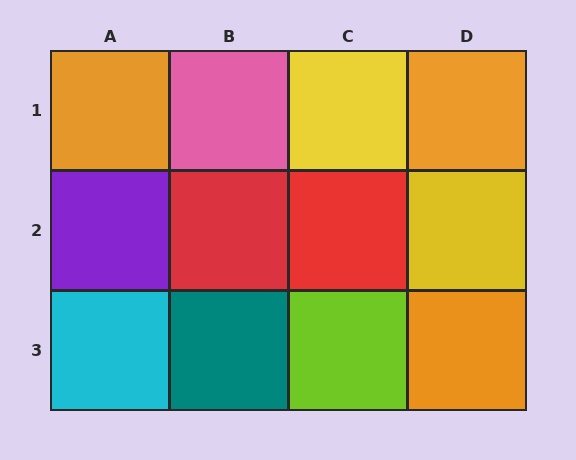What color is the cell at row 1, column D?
Orange.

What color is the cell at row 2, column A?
Purple.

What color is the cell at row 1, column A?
Orange.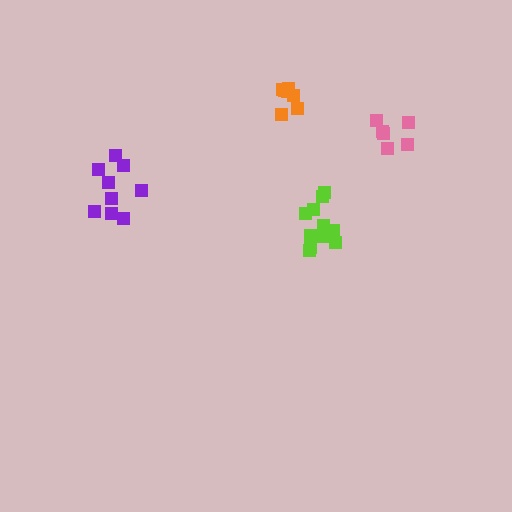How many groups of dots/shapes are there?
There are 4 groups.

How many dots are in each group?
Group 1: 10 dots, Group 2: 7 dots, Group 3: 11 dots, Group 4: 6 dots (34 total).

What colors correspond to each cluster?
The clusters are colored: purple, orange, lime, pink.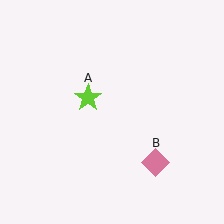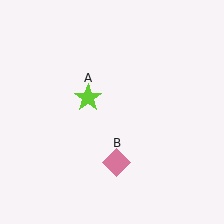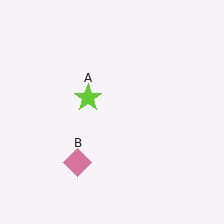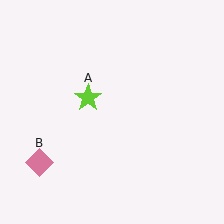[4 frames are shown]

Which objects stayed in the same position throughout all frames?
Lime star (object A) remained stationary.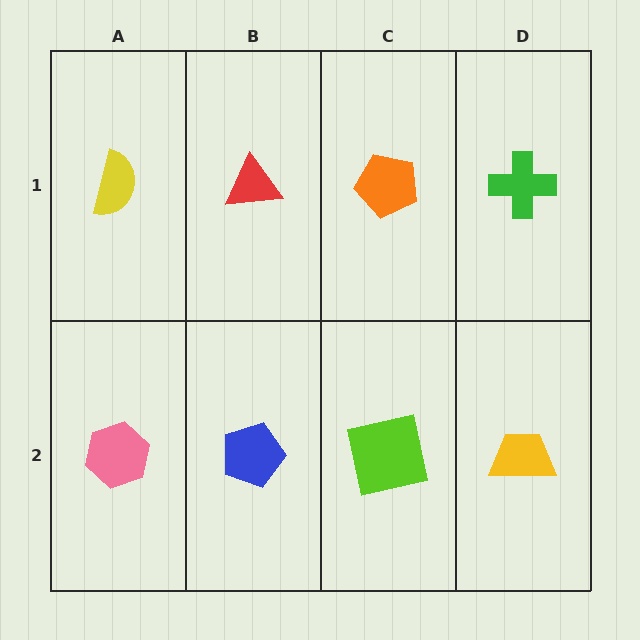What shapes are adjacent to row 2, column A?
A yellow semicircle (row 1, column A), a blue pentagon (row 2, column B).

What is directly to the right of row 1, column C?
A green cross.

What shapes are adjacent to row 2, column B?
A red triangle (row 1, column B), a pink hexagon (row 2, column A), a lime square (row 2, column C).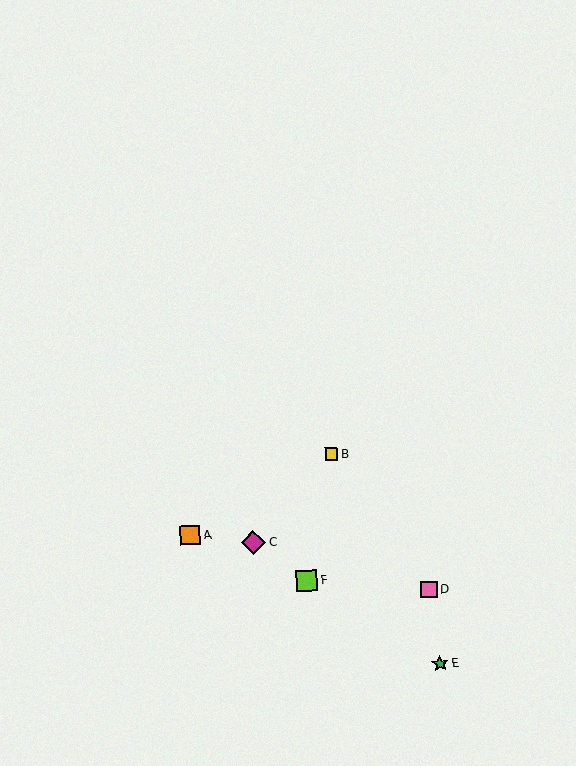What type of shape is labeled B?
Shape B is a yellow square.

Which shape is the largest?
The magenta diamond (labeled C) is the largest.